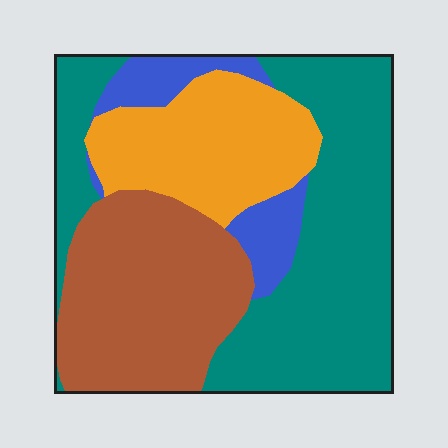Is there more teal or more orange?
Teal.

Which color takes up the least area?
Blue, at roughly 10%.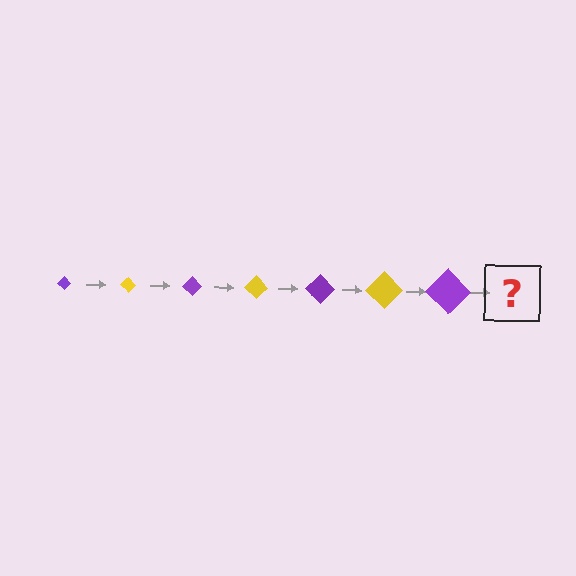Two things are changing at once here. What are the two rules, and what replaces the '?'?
The two rules are that the diamond grows larger each step and the color cycles through purple and yellow. The '?' should be a yellow diamond, larger than the previous one.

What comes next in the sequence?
The next element should be a yellow diamond, larger than the previous one.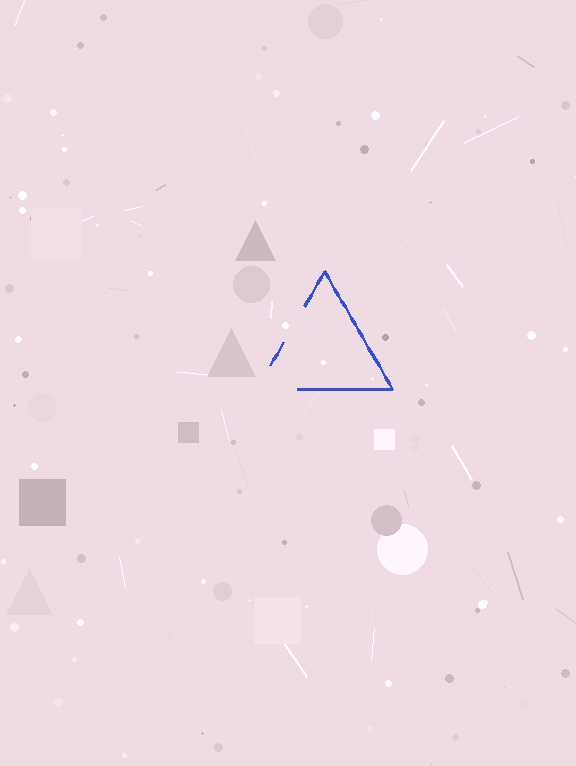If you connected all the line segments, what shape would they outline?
They would outline a triangle.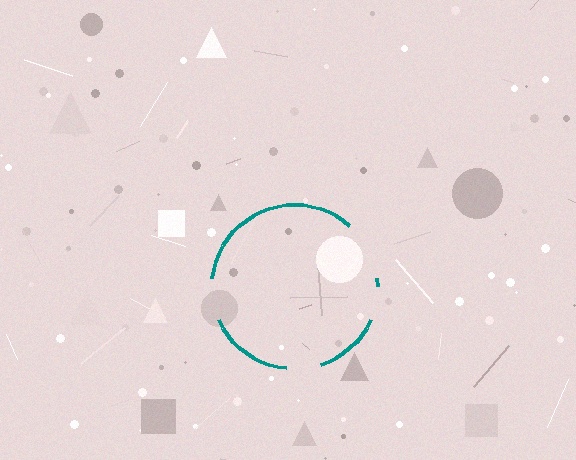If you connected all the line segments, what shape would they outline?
They would outline a circle.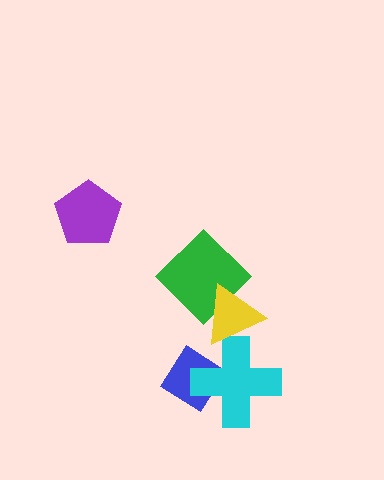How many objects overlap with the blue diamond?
1 object overlaps with the blue diamond.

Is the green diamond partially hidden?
Yes, it is partially covered by another shape.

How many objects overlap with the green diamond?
1 object overlaps with the green diamond.